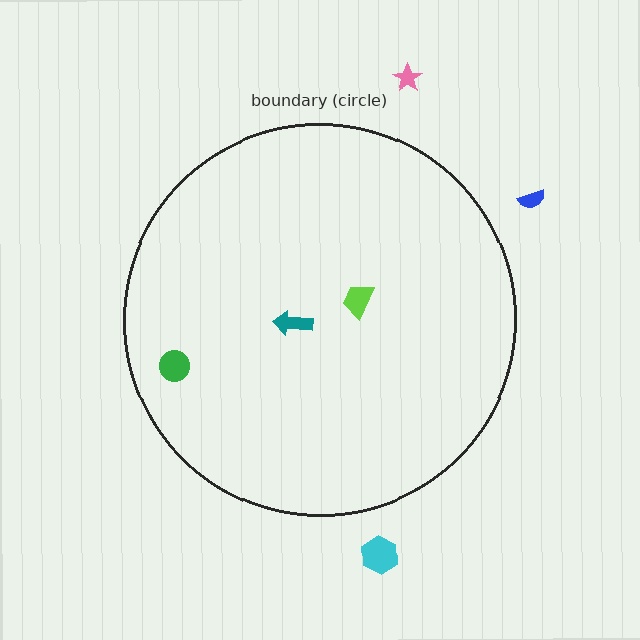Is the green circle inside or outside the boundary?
Inside.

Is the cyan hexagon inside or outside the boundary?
Outside.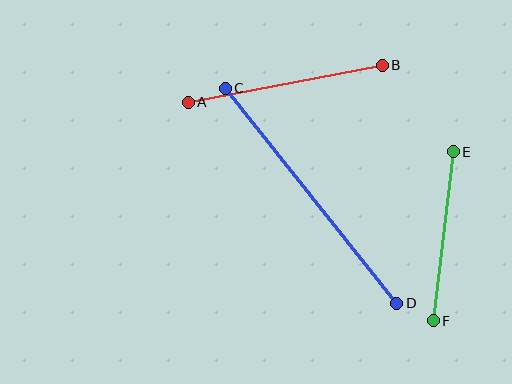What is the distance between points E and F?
The distance is approximately 170 pixels.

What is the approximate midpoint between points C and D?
The midpoint is at approximately (311, 196) pixels.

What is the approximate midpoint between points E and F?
The midpoint is at approximately (443, 236) pixels.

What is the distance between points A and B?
The distance is approximately 198 pixels.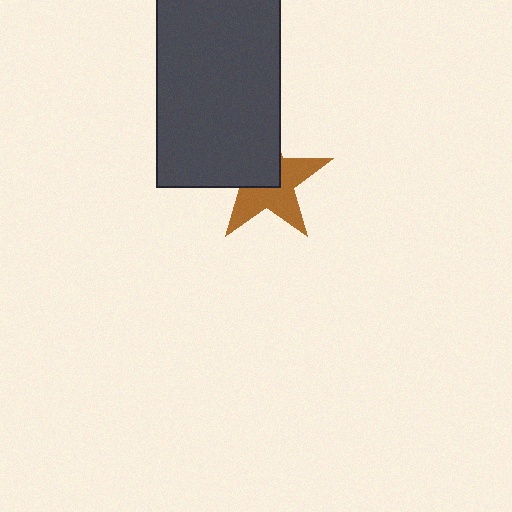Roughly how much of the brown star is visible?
About half of it is visible (roughly 54%).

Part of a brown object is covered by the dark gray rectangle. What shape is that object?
It is a star.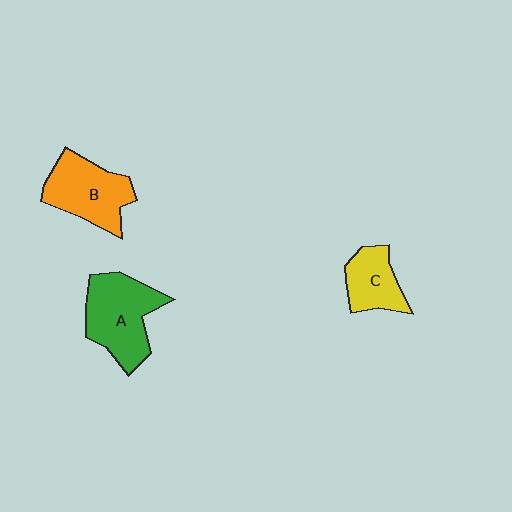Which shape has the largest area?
Shape A (green).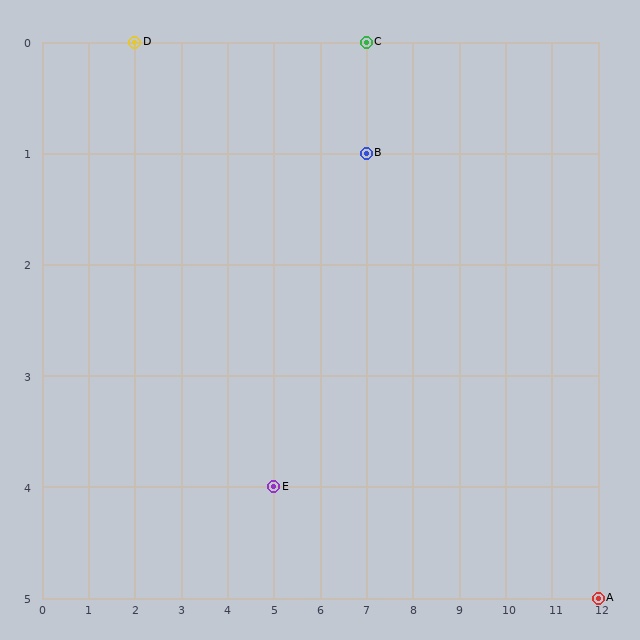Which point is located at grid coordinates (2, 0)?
Point D is at (2, 0).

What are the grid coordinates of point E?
Point E is at grid coordinates (5, 4).